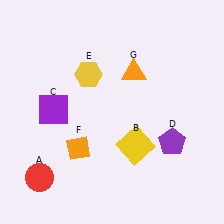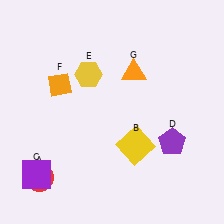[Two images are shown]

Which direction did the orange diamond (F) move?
The orange diamond (F) moved up.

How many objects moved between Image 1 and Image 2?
2 objects moved between the two images.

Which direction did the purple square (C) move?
The purple square (C) moved down.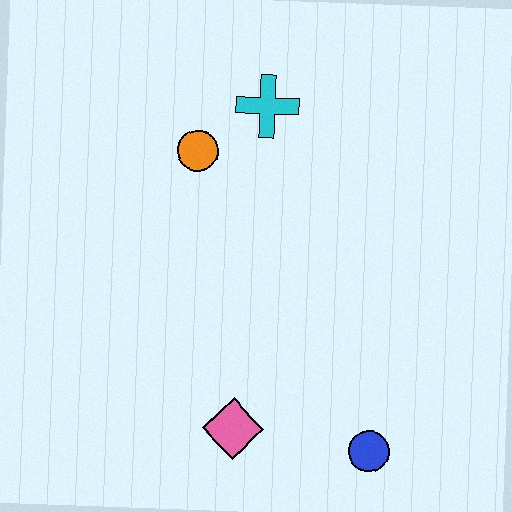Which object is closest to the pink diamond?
The blue circle is closest to the pink diamond.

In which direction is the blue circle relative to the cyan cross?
The blue circle is below the cyan cross.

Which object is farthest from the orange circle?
The blue circle is farthest from the orange circle.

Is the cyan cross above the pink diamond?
Yes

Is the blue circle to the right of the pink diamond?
Yes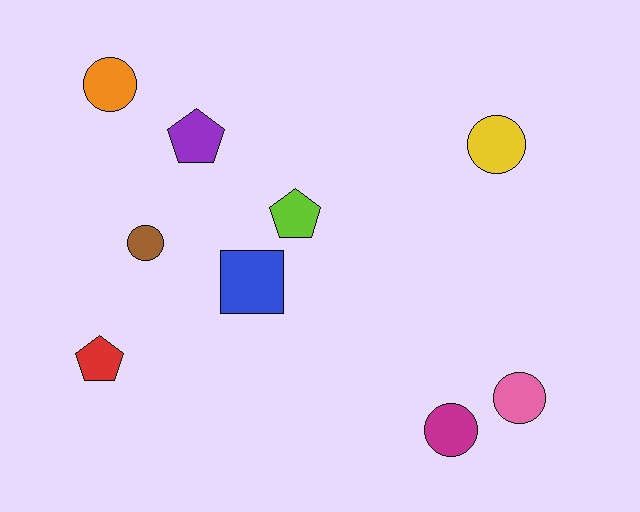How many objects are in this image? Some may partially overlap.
There are 9 objects.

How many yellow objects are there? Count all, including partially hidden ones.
There is 1 yellow object.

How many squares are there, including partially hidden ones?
There is 1 square.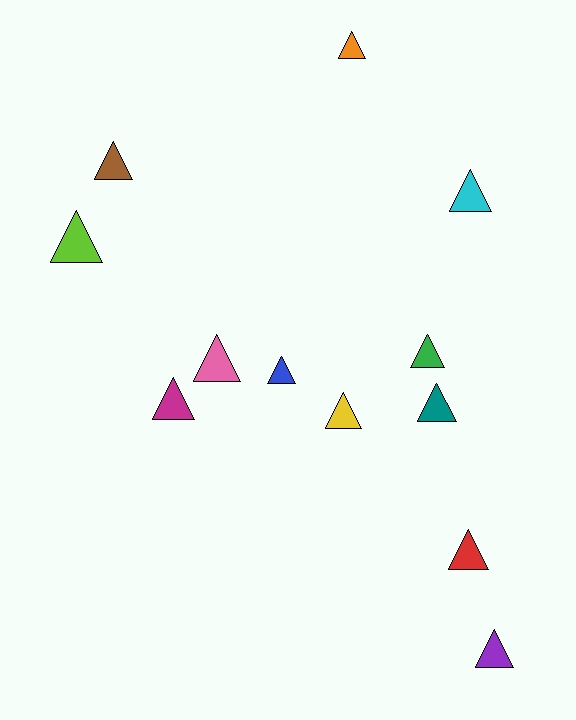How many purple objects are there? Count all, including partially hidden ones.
There is 1 purple object.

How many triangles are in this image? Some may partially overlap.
There are 12 triangles.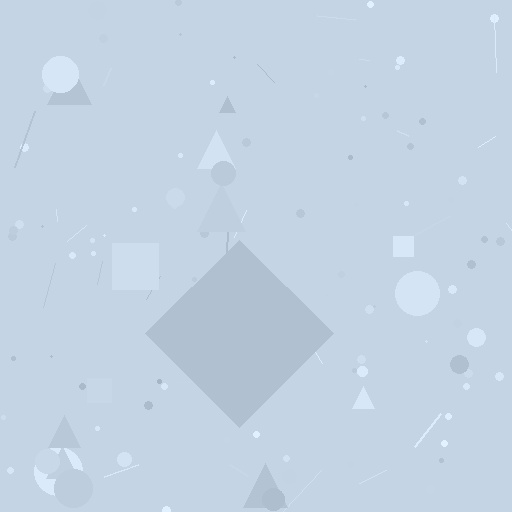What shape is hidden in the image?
A diamond is hidden in the image.